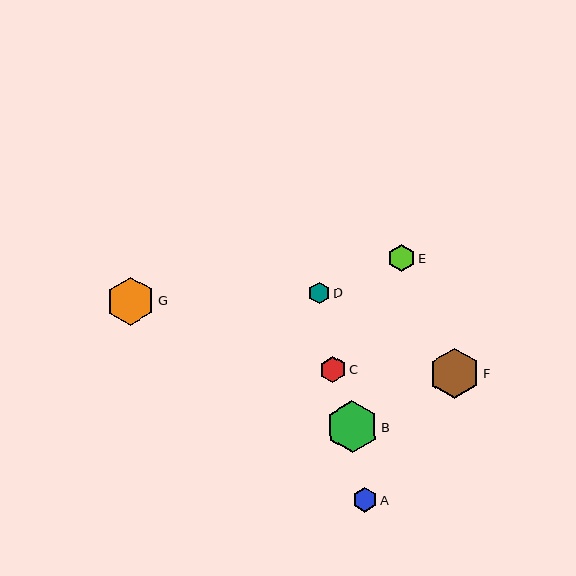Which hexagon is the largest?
Hexagon B is the largest with a size of approximately 51 pixels.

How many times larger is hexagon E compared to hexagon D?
Hexagon E is approximately 1.3 times the size of hexagon D.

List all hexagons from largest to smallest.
From largest to smallest: B, F, G, E, C, A, D.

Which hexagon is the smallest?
Hexagon D is the smallest with a size of approximately 22 pixels.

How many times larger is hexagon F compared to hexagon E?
Hexagon F is approximately 1.8 times the size of hexagon E.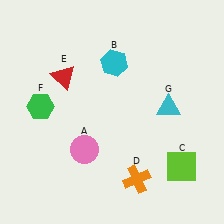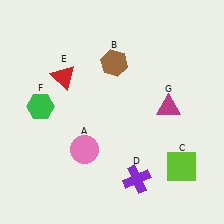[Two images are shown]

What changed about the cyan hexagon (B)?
In Image 1, B is cyan. In Image 2, it changed to brown.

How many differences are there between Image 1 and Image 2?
There are 3 differences between the two images.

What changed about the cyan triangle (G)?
In Image 1, G is cyan. In Image 2, it changed to magenta.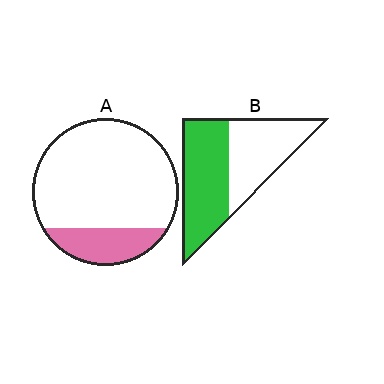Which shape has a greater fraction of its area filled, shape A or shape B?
Shape B.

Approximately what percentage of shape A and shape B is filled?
A is approximately 20% and B is approximately 55%.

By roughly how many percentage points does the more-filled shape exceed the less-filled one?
By roughly 35 percentage points (B over A).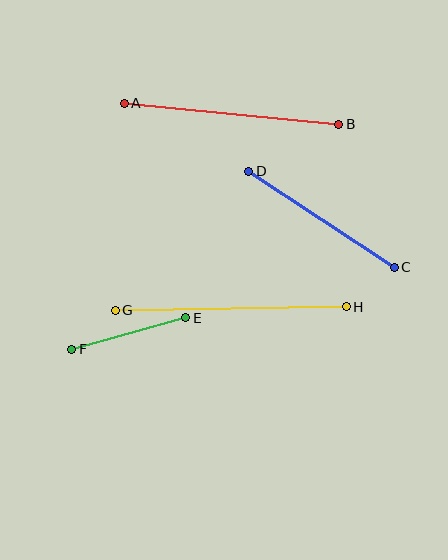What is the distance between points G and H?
The distance is approximately 231 pixels.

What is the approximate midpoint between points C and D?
The midpoint is at approximately (322, 219) pixels.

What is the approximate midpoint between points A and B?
The midpoint is at approximately (231, 114) pixels.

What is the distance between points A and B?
The distance is approximately 216 pixels.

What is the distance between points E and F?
The distance is approximately 118 pixels.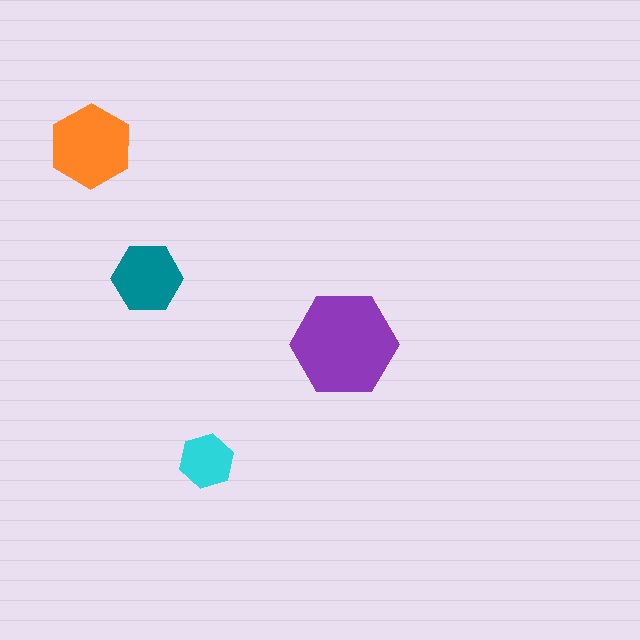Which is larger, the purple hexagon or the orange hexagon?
The purple one.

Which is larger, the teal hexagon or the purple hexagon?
The purple one.